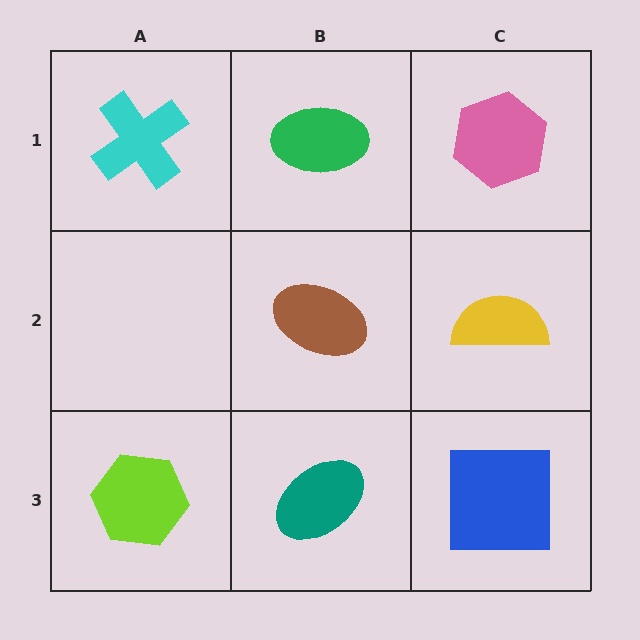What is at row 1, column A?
A cyan cross.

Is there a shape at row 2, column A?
No, that cell is empty.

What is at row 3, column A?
A lime hexagon.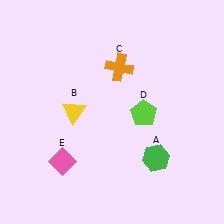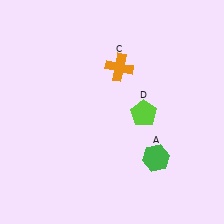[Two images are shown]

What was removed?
The yellow triangle (B), the pink diamond (E) were removed in Image 2.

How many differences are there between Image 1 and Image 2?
There are 2 differences between the two images.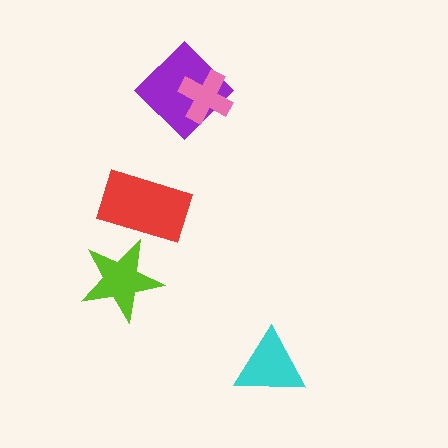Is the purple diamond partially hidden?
Yes, it is partially covered by another shape.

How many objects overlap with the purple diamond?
1 object overlaps with the purple diamond.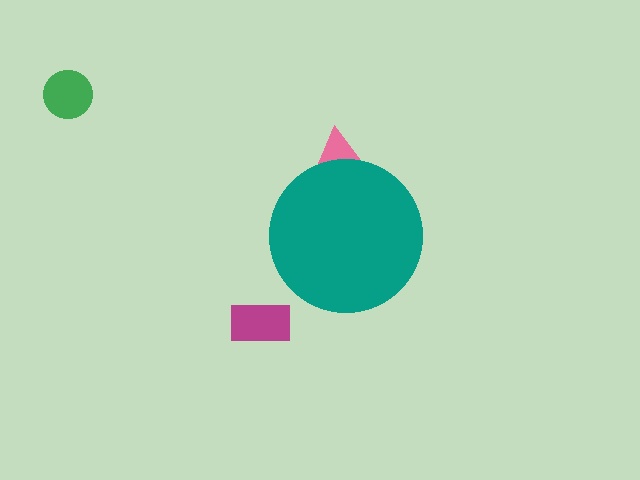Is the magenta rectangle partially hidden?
No, the magenta rectangle is fully visible.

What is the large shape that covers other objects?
A teal circle.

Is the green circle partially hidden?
No, the green circle is fully visible.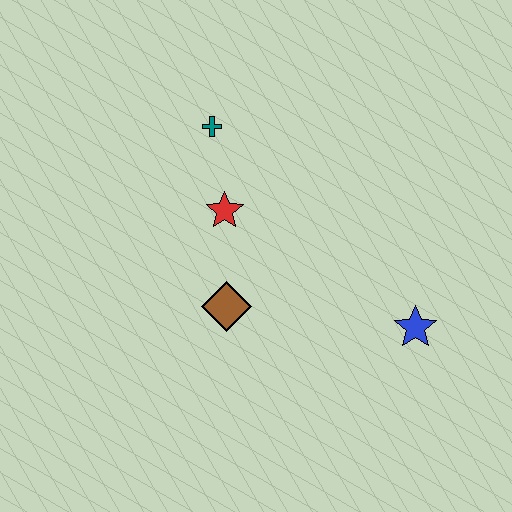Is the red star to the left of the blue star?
Yes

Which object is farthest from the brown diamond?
The blue star is farthest from the brown diamond.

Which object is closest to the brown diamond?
The red star is closest to the brown diamond.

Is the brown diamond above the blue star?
Yes